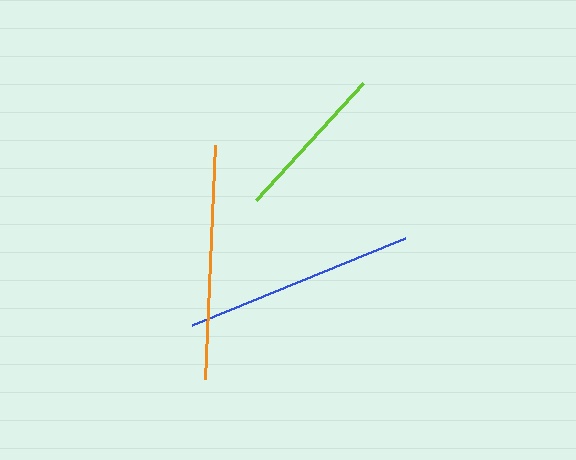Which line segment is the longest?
The orange line is the longest at approximately 235 pixels.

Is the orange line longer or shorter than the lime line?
The orange line is longer than the lime line.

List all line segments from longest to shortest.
From longest to shortest: orange, blue, lime.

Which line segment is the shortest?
The lime line is the shortest at approximately 159 pixels.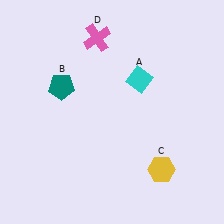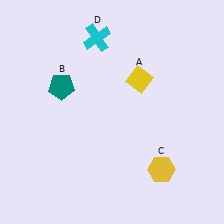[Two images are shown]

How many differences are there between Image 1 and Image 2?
There are 2 differences between the two images.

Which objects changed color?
A changed from cyan to yellow. D changed from pink to cyan.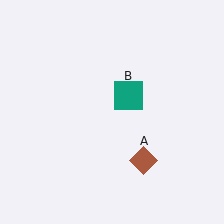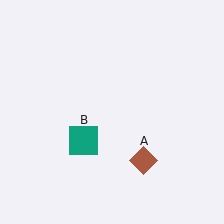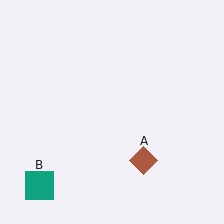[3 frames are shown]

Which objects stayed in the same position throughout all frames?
Brown diamond (object A) remained stationary.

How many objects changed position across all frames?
1 object changed position: teal square (object B).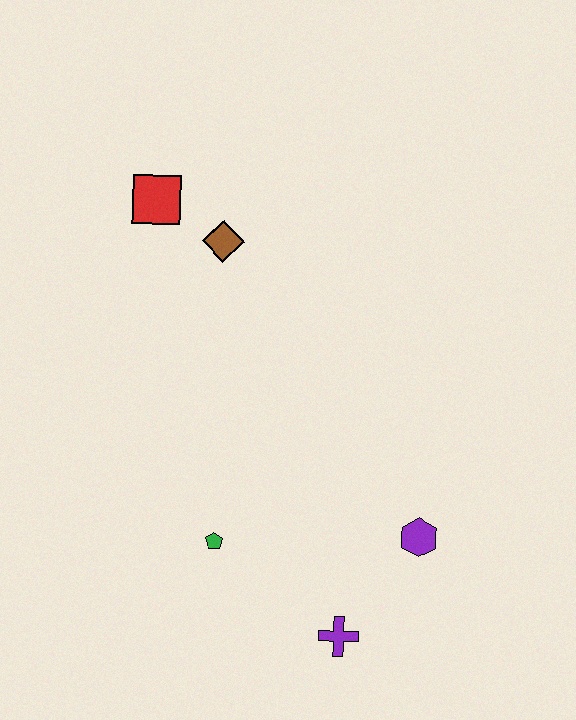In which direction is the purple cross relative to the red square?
The purple cross is below the red square.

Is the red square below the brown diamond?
No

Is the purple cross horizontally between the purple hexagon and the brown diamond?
Yes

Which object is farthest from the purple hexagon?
The red square is farthest from the purple hexagon.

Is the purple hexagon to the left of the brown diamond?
No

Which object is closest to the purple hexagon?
The purple cross is closest to the purple hexagon.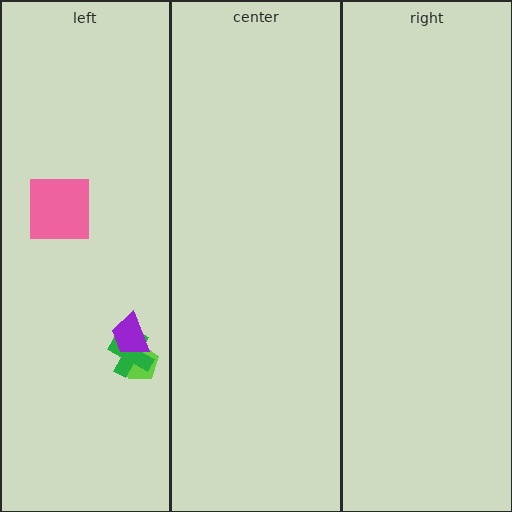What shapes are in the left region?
The lime pentagon, the green cross, the pink square, the purple trapezoid.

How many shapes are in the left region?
4.